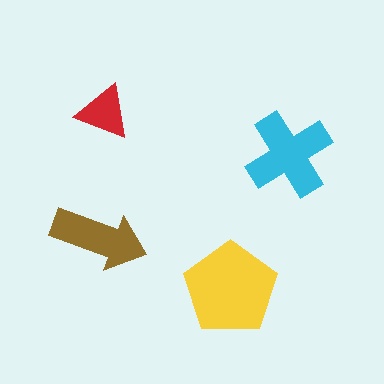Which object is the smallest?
The red triangle.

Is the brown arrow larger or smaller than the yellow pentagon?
Smaller.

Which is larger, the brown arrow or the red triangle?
The brown arrow.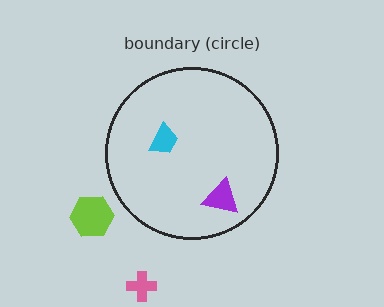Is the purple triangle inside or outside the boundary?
Inside.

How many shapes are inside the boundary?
2 inside, 2 outside.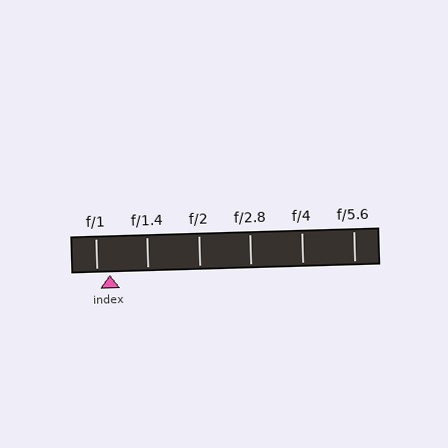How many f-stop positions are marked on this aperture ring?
There are 6 f-stop positions marked.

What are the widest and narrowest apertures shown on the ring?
The widest aperture shown is f/1 and the narrowest is f/5.6.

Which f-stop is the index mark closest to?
The index mark is closest to f/1.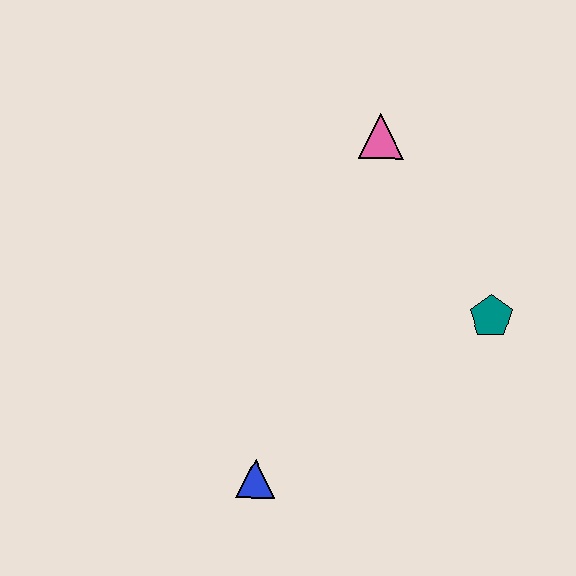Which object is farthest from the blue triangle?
The pink triangle is farthest from the blue triangle.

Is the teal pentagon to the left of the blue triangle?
No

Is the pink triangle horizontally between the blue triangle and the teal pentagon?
Yes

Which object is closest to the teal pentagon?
The pink triangle is closest to the teal pentagon.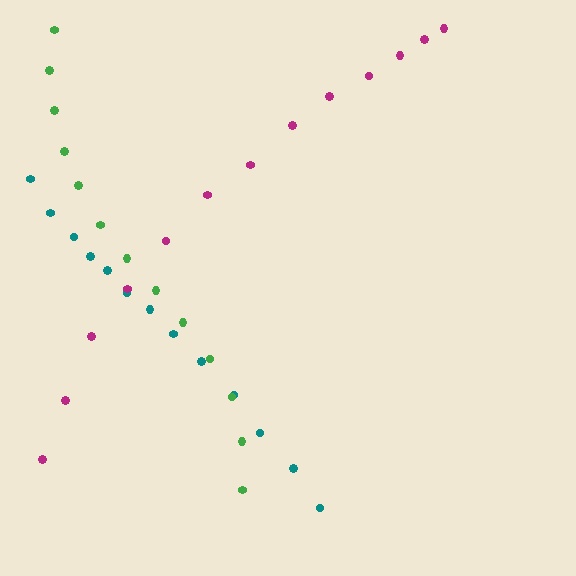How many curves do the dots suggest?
There are 3 distinct paths.